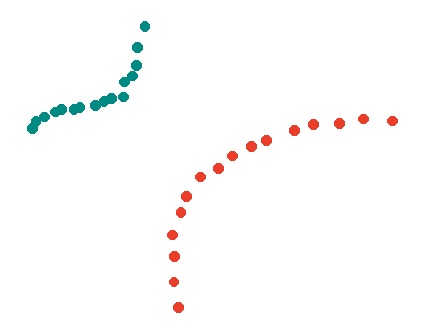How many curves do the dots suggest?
There are 2 distinct paths.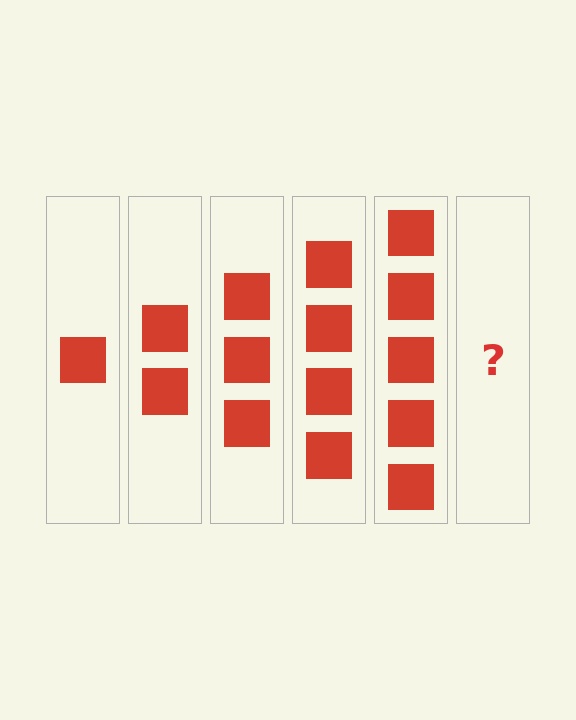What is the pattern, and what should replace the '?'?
The pattern is that each step adds one more square. The '?' should be 6 squares.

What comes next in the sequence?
The next element should be 6 squares.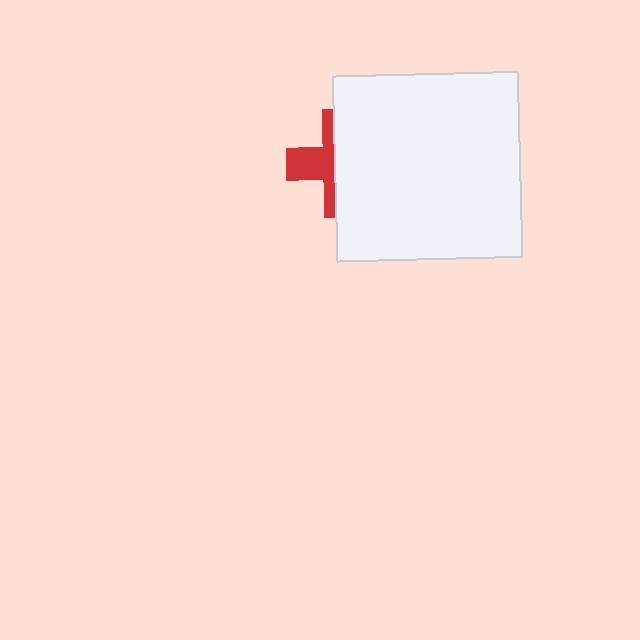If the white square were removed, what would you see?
You would see the complete red cross.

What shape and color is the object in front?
The object in front is a white square.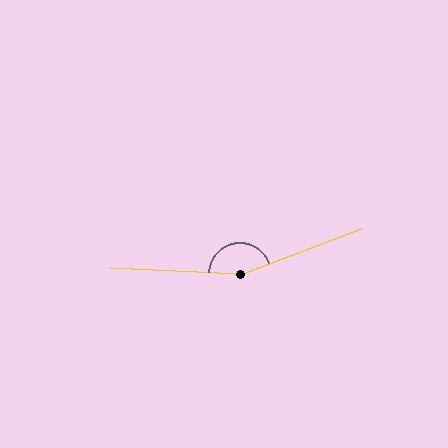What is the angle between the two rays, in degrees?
Approximately 157 degrees.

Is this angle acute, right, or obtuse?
It is obtuse.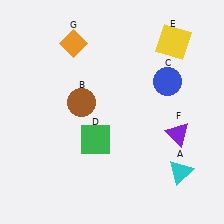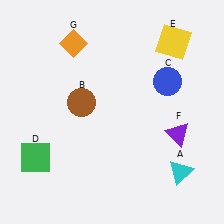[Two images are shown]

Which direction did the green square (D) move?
The green square (D) moved left.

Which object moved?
The green square (D) moved left.